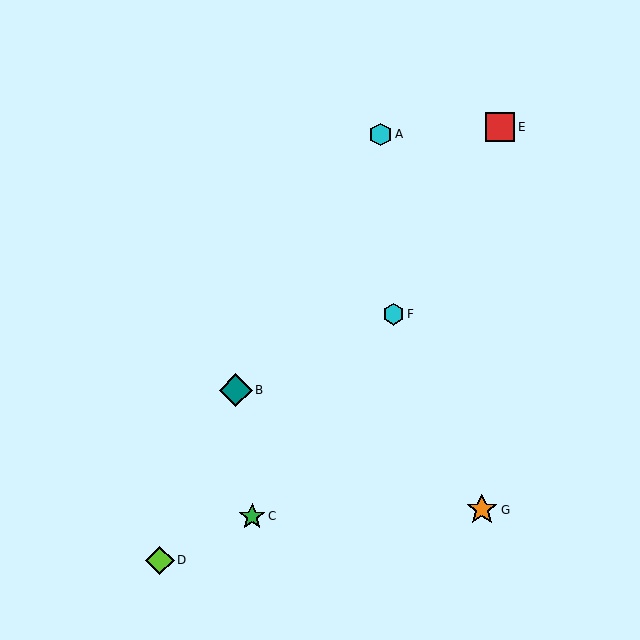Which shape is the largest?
The teal diamond (labeled B) is the largest.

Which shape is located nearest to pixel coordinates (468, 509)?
The orange star (labeled G) at (482, 510) is nearest to that location.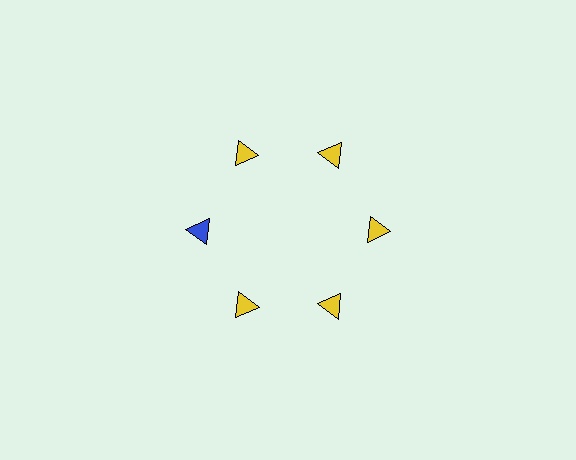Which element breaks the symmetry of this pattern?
The blue triangle at roughly the 9 o'clock position breaks the symmetry. All other shapes are yellow triangles.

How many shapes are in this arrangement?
There are 6 shapes arranged in a ring pattern.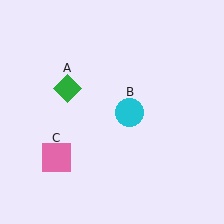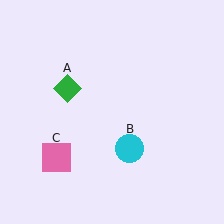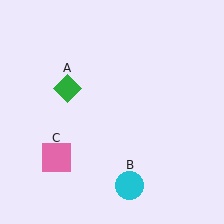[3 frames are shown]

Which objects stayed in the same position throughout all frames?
Green diamond (object A) and pink square (object C) remained stationary.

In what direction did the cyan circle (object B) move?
The cyan circle (object B) moved down.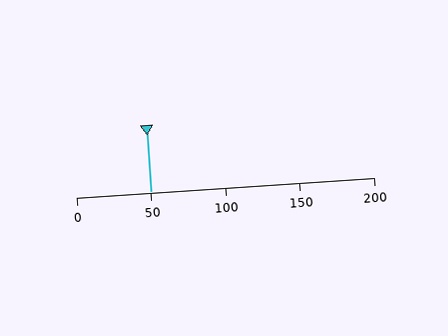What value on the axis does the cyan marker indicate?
The marker indicates approximately 50.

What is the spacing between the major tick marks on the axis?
The major ticks are spaced 50 apart.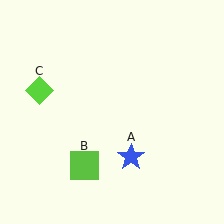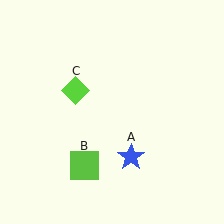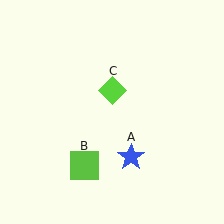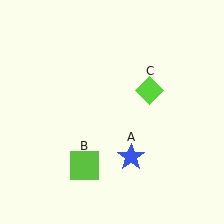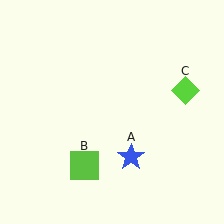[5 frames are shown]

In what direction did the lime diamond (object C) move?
The lime diamond (object C) moved right.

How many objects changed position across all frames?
1 object changed position: lime diamond (object C).